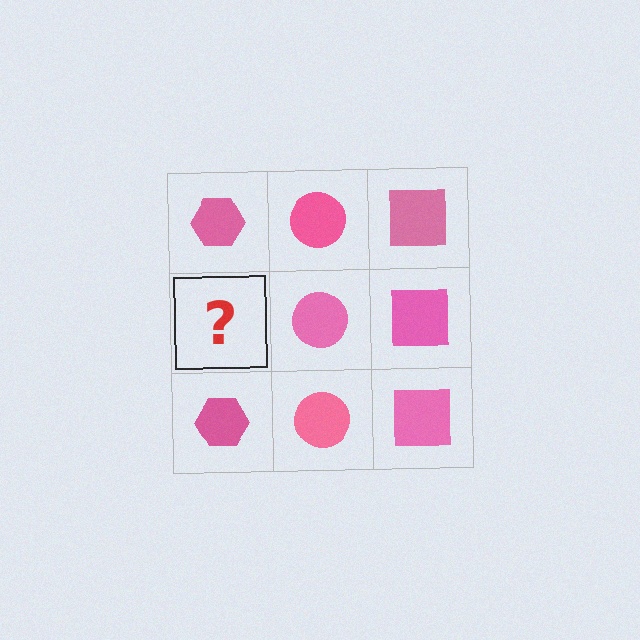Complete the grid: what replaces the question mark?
The question mark should be replaced with a pink hexagon.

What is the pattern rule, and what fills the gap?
The rule is that each column has a consistent shape. The gap should be filled with a pink hexagon.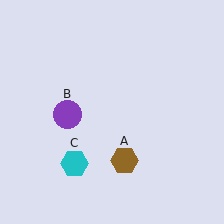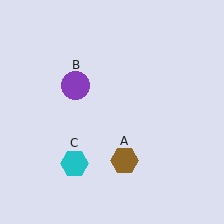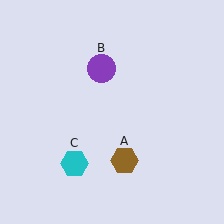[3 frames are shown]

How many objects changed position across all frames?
1 object changed position: purple circle (object B).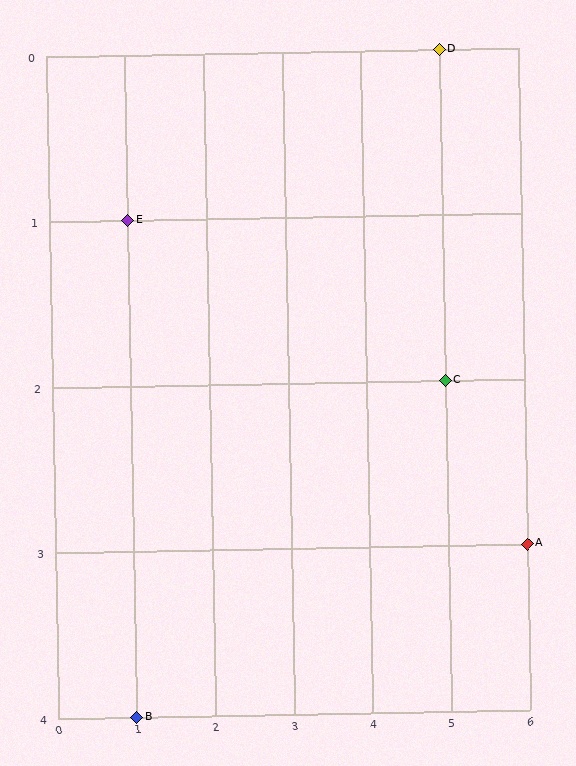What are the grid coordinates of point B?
Point B is at grid coordinates (1, 4).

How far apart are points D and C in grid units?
Points D and C are 2 rows apart.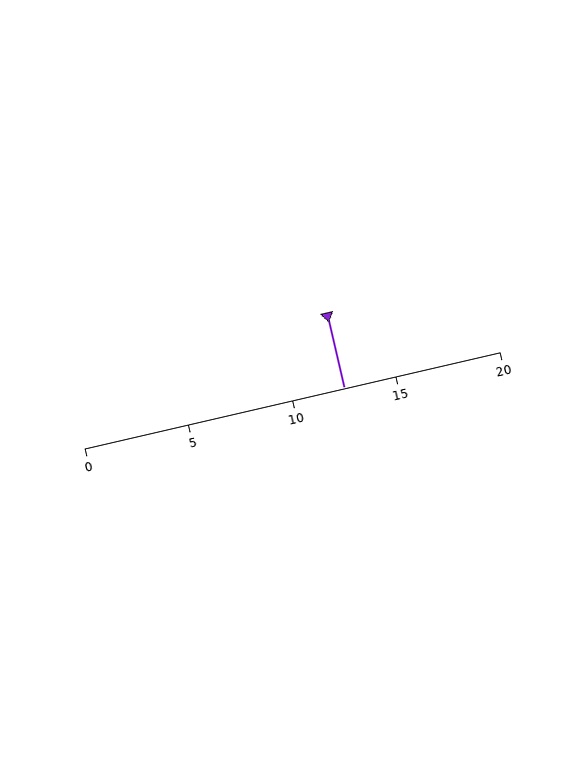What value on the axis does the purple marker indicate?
The marker indicates approximately 12.5.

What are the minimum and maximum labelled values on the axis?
The axis runs from 0 to 20.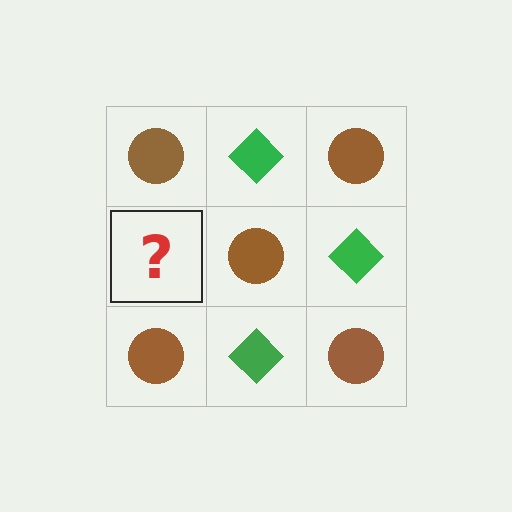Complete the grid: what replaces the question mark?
The question mark should be replaced with a green diamond.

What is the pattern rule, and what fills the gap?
The rule is that it alternates brown circle and green diamond in a checkerboard pattern. The gap should be filled with a green diamond.